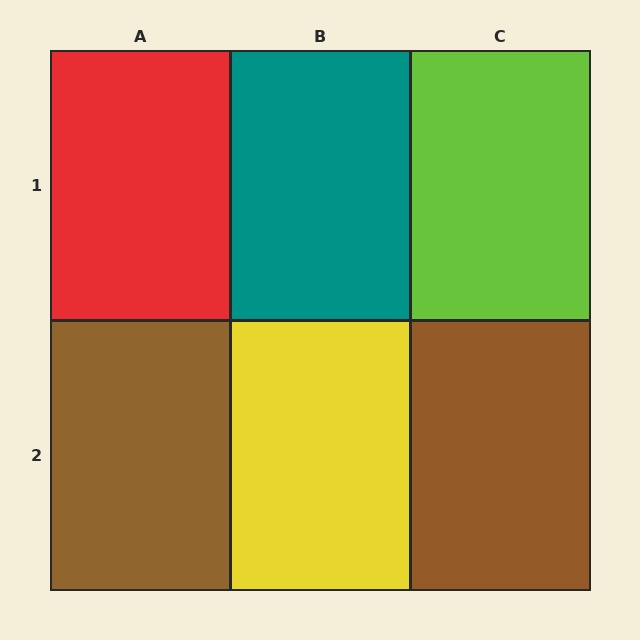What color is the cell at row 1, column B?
Teal.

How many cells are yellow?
1 cell is yellow.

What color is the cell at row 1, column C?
Lime.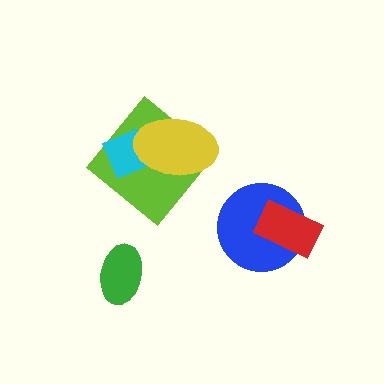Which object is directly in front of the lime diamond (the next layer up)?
The cyan diamond is directly in front of the lime diamond.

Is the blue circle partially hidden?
Yes, it is partially covered by another shape.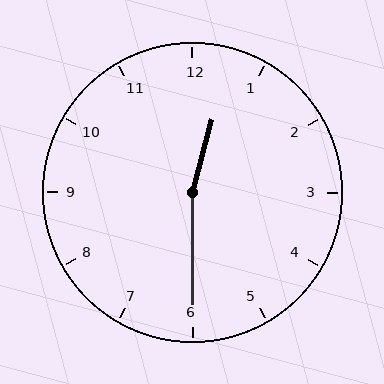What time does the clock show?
12:30.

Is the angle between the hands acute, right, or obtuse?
It is obtuse.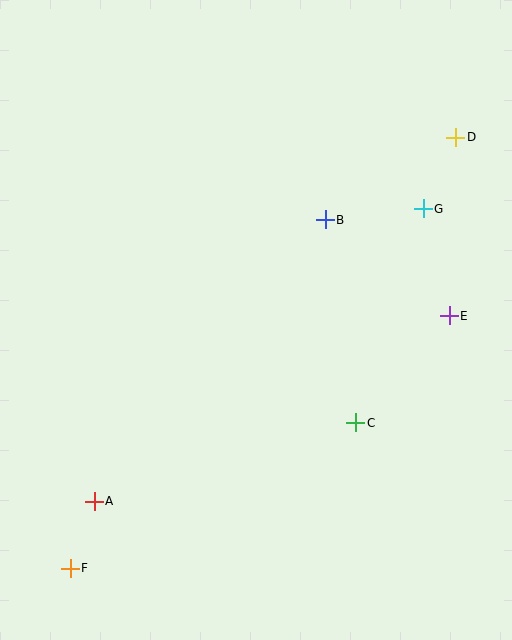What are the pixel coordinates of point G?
Point G is at (423, 209).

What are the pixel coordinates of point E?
Point E is at (449, 316).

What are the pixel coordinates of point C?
Point C is at (356, 423).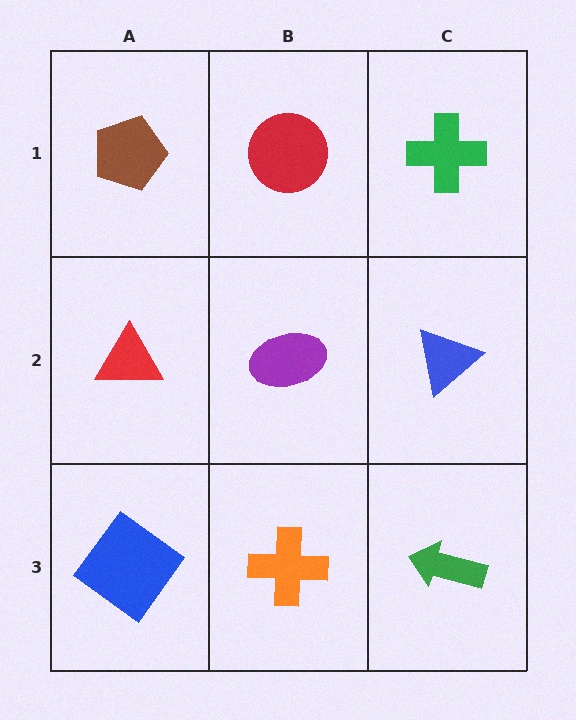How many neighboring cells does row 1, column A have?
2.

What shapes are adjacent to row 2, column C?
A green cross (row 1, column C), a green arrow (row 3, column C), a purple ellipse (row 2, column B).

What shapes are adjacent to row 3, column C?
A blue triangle (row 2, column C), an orange cross (row 3, column B).